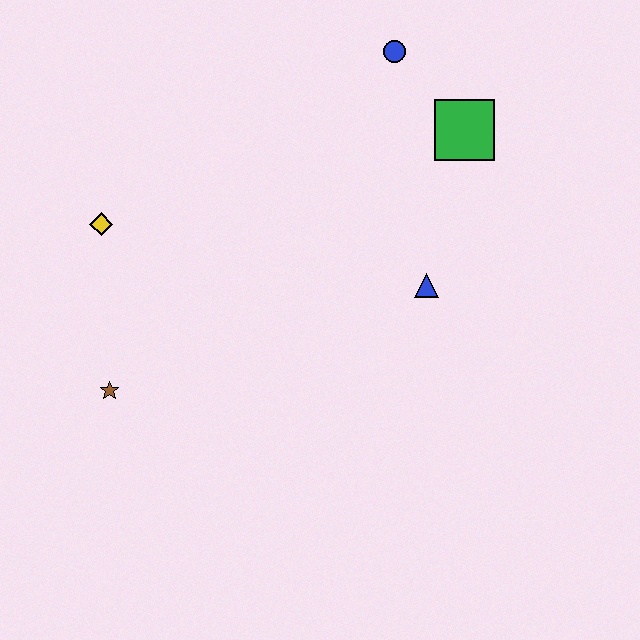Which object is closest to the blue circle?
The green square is closest to the blue circle.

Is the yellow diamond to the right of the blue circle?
No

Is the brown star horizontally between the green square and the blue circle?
No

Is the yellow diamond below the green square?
Yes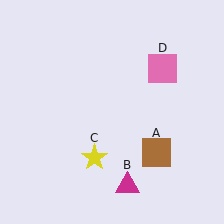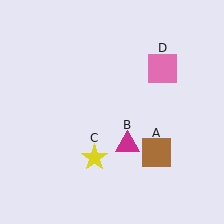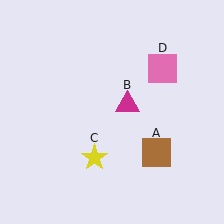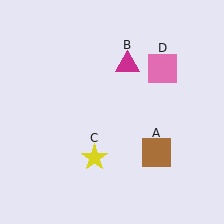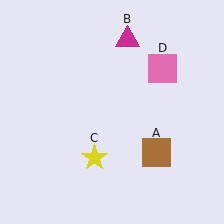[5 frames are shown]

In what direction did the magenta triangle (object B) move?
The magenta triangle (object B) moved up.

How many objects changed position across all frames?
1 object changed position: magenta triangle (object B).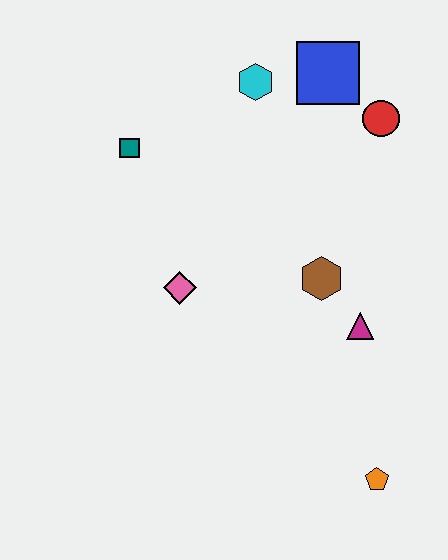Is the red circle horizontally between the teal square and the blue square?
No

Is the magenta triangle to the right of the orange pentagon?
No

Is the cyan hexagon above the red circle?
Yes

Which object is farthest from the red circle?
The orange pentagon is farthest from the red circle.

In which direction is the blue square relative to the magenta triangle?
The blue square is above the magenta triangle.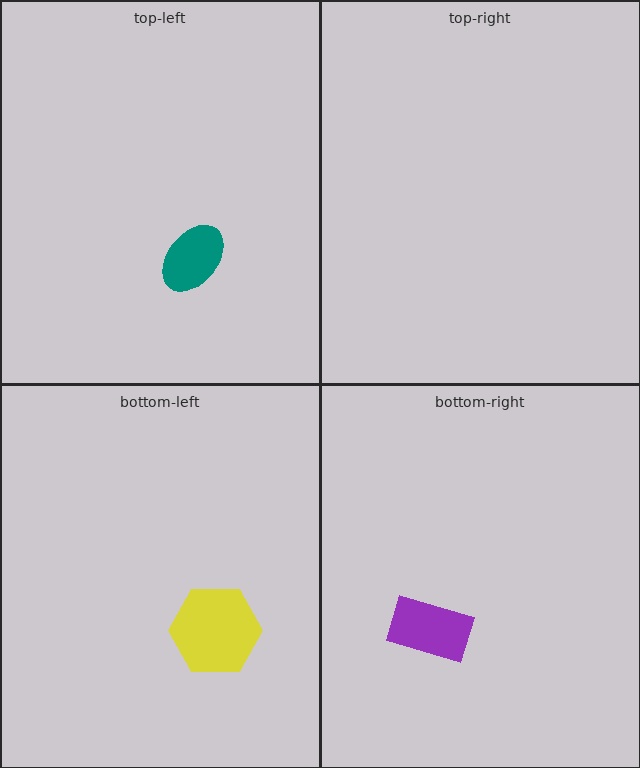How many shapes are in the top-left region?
1.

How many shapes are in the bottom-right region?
1.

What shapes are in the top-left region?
The teal ellipse.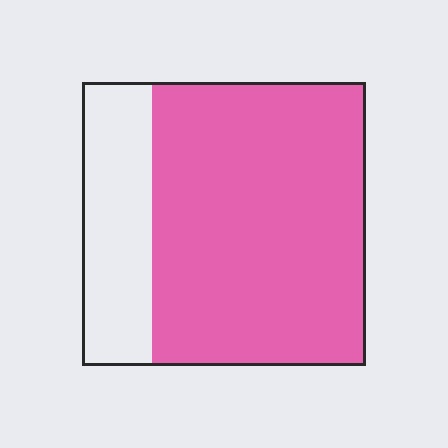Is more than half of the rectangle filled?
Yes.